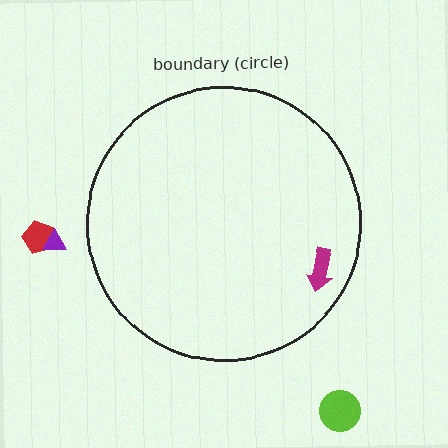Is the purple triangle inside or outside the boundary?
Outside.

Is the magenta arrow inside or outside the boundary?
Inside.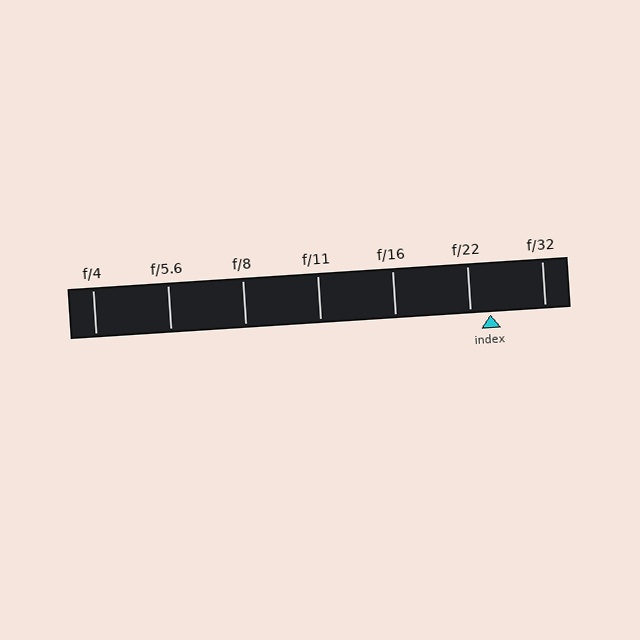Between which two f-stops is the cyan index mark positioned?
The index mark is between f/22 and f/32.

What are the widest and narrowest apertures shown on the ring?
The widest aperture shown is f/4 and the narrowest is f/32.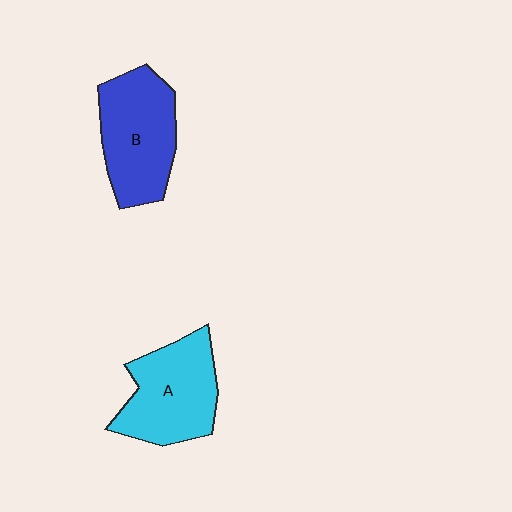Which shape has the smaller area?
Shape A (cyan).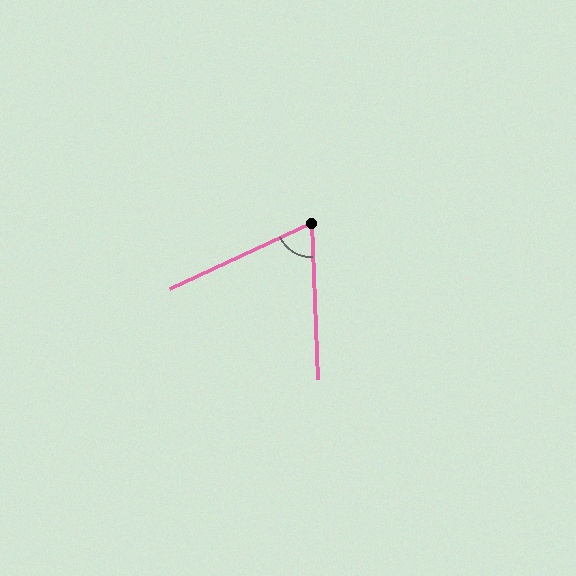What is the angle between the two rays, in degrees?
Approximately 67 degrees.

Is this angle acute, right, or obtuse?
It is acute.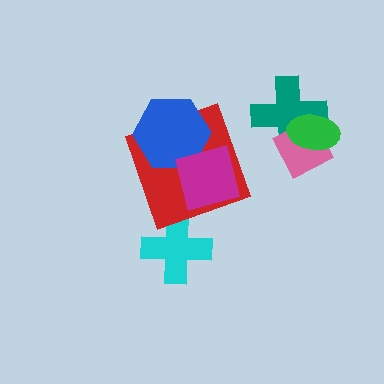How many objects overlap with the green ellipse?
2 objects overlap with the green ellipse.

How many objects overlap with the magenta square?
2 objects overlap with the magenta square.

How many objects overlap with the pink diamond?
2 objects overlap with the pink diamond.